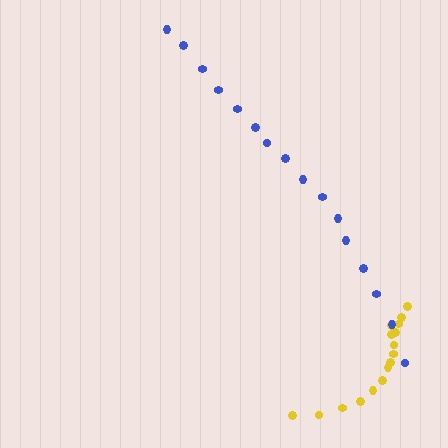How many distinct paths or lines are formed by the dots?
There are 2 distinct paths.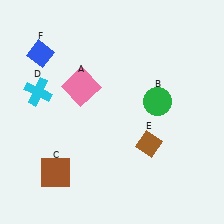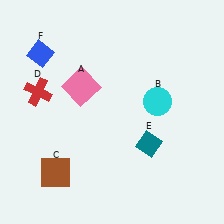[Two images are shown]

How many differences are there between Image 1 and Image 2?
There are 3 differences between the two images.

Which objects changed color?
B changed from green to cyan. D changed from cyan to red. E changed from brown to teal.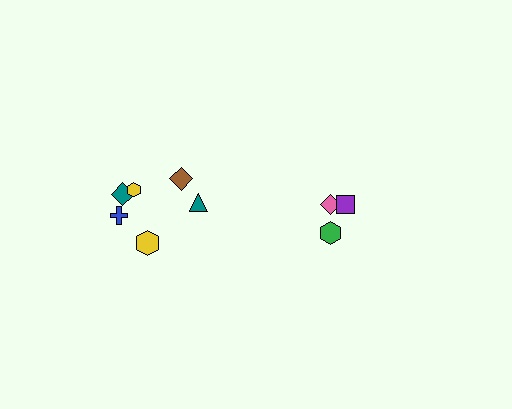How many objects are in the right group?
There are 3 objects.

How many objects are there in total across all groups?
There are 9 objects.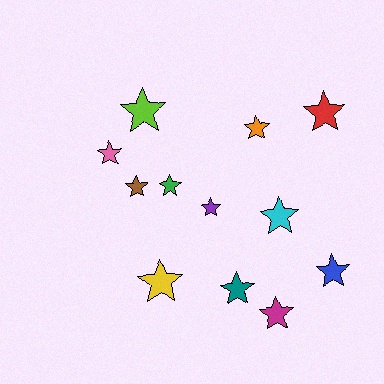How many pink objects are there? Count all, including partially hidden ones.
There is 1 pink object.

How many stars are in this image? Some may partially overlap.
There are 12 stars.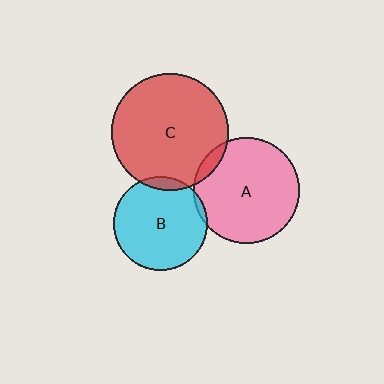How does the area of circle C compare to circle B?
Approximately 1.5 times.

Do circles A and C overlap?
Yes.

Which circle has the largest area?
Circle C (red).